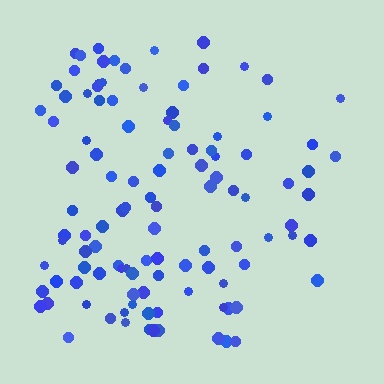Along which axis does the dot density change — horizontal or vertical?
Horizontal.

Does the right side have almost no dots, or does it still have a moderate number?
Still a moderate number, just noticeably fewer than the left.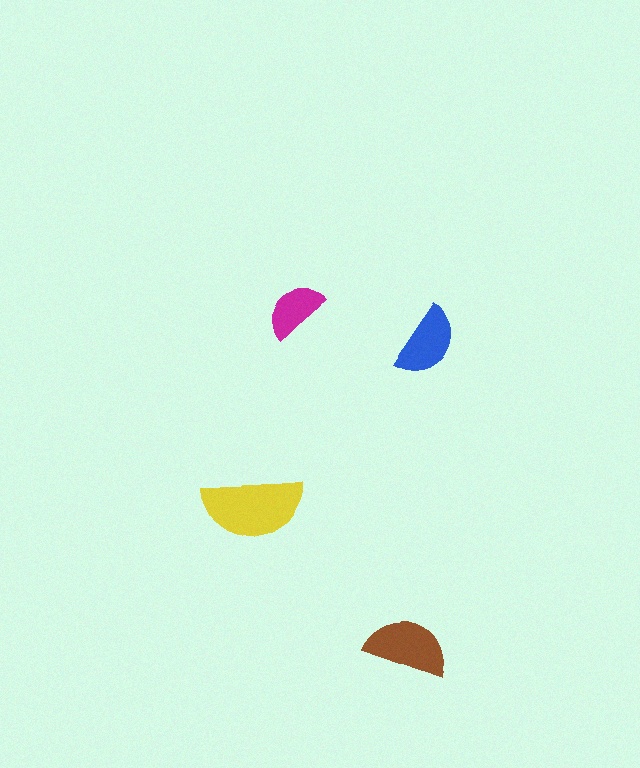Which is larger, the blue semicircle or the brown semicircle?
The brown one.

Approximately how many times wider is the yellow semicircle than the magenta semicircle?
About 1.5 times wider.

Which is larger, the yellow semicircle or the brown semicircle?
The yellow one.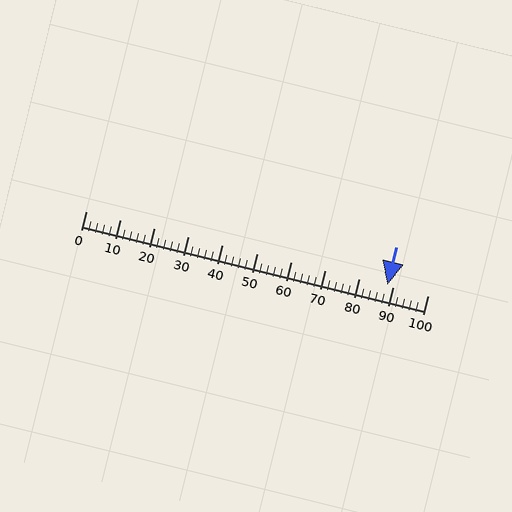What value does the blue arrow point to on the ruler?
The blue arrow points to approximately 88.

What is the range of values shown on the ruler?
The ruler shows values from 0 to 100.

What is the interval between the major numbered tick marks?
The major tick marks are spaced 10 units apart.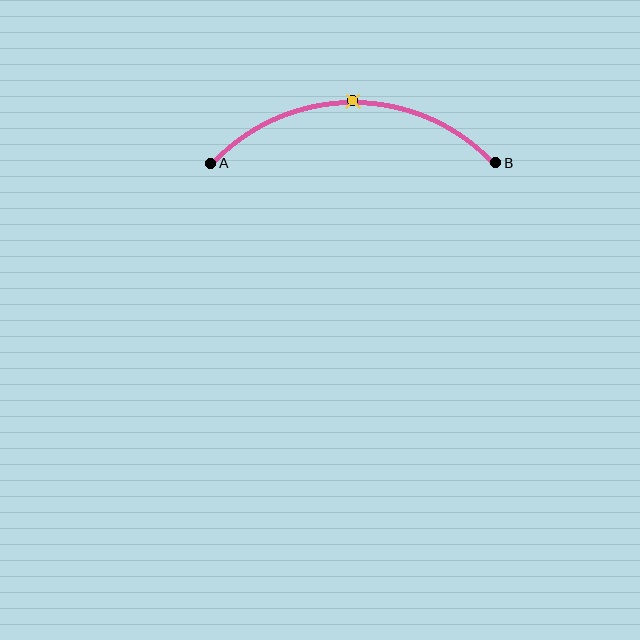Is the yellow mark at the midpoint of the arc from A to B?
Yes. The yellow mark lies on the arc at equal arc-length from both A and B — it is the arc midpoint.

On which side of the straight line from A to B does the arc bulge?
The arc bulges above the straight line connecting A and B.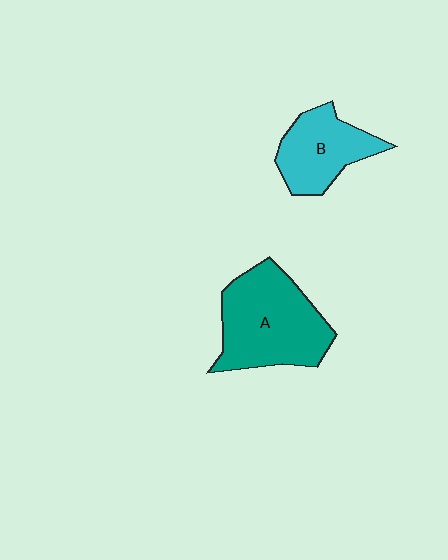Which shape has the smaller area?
Shape B (cyan).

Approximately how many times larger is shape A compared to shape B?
Approximately 1.6 times.